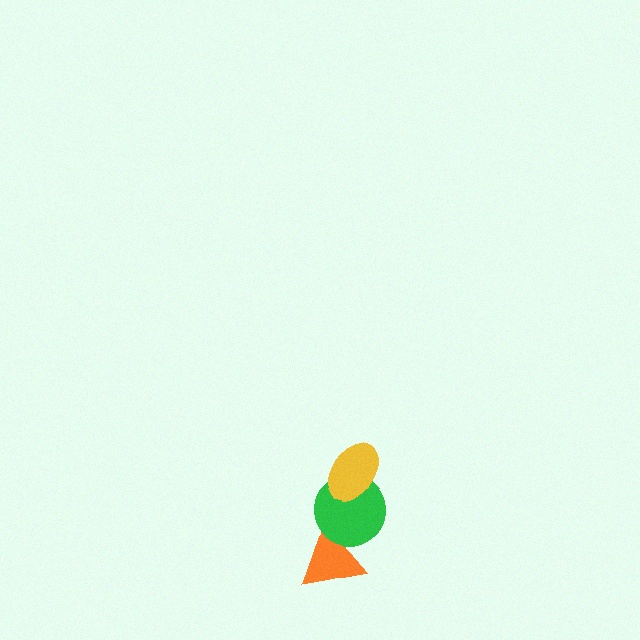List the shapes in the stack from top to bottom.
From top to bottom: the yellow ellipse, the green circle, the orange triangle.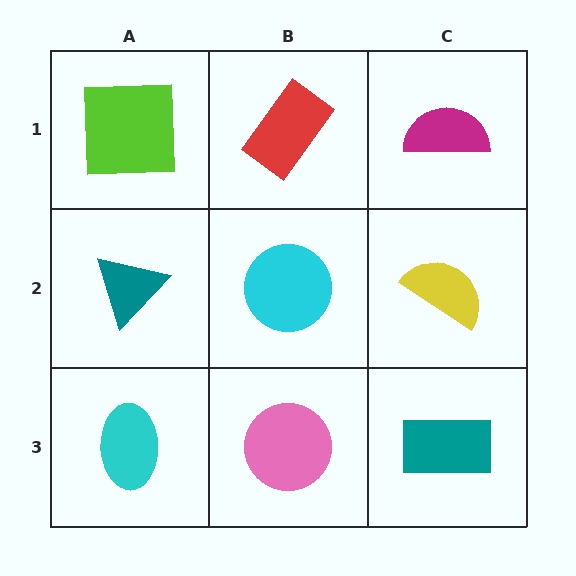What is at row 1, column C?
A magenta semicircle.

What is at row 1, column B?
A red rectangle.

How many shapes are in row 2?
3 shapes.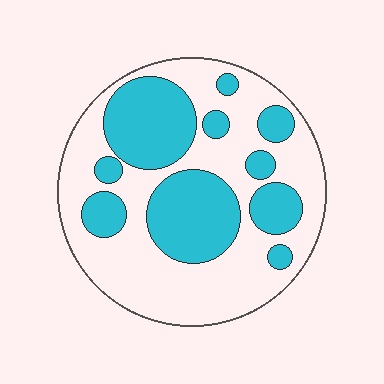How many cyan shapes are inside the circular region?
10.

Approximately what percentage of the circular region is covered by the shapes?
Approximately 40%.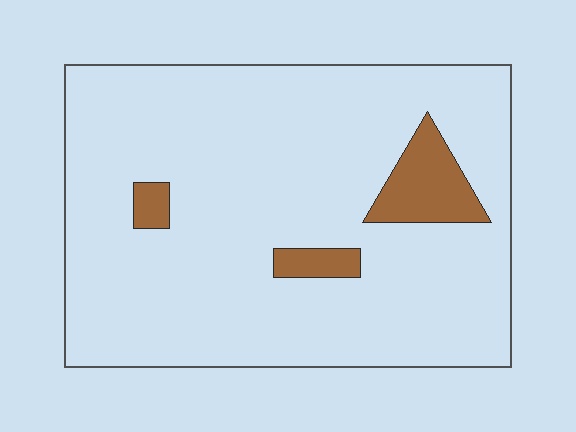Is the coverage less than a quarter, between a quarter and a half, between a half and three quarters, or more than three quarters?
Less than a quarter.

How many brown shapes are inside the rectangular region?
3.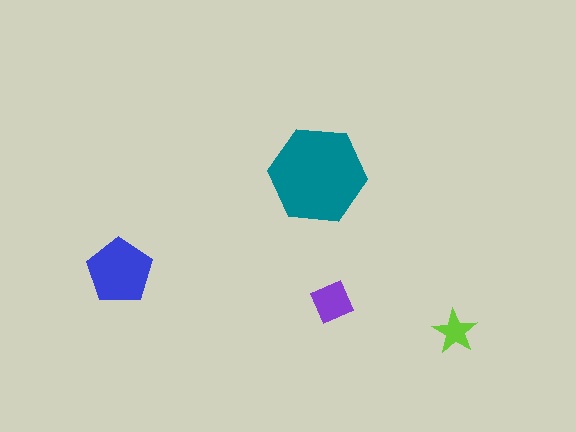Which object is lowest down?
The lime star is bottommost.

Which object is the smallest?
The lime star.